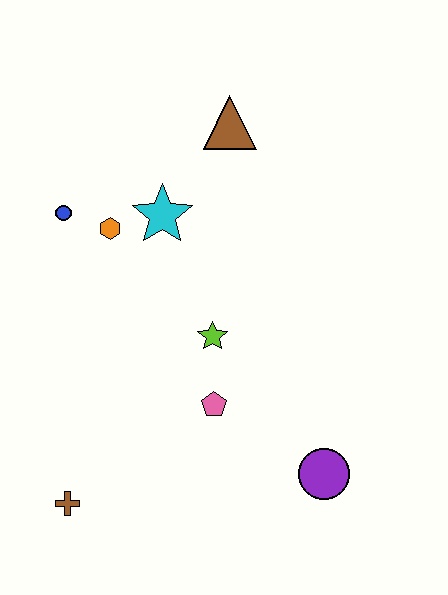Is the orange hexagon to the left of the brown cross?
No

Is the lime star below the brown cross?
No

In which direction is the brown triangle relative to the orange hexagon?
The brown triangle is to the right of the orange hexagon.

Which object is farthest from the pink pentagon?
The brown triangle is farthest from the pink pentagon.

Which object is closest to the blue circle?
The orange hexagon is closest to the blue circle.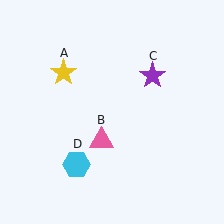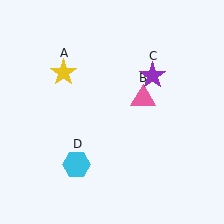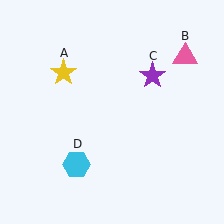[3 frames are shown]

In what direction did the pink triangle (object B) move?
The pink triangle (object B) moved up and to the right.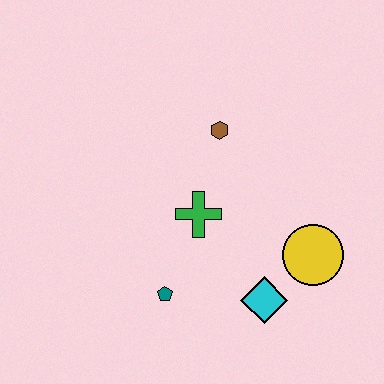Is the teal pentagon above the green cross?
No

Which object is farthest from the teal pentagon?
The brown hexagon is farthest from the teal pentagon.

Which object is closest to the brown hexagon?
The green cross is closest to the brown hexagon.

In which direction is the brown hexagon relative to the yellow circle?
The brown hexagon is above the yellow circle.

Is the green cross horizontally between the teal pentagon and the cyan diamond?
Yes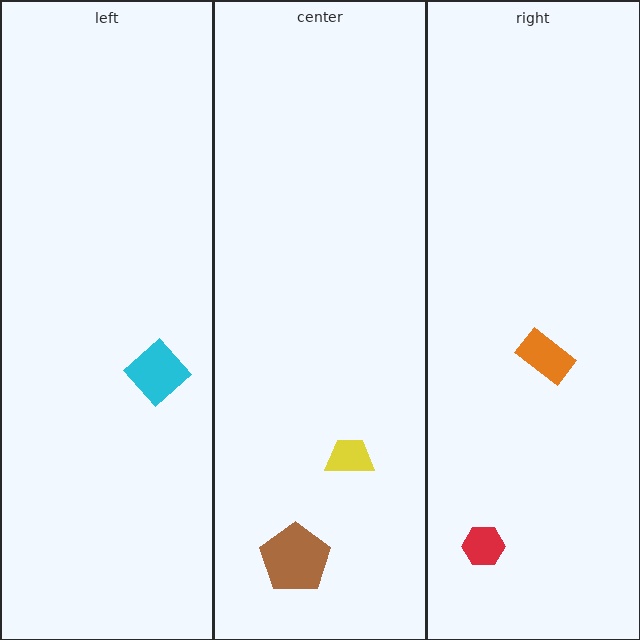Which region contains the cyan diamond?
The left region.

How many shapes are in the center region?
2.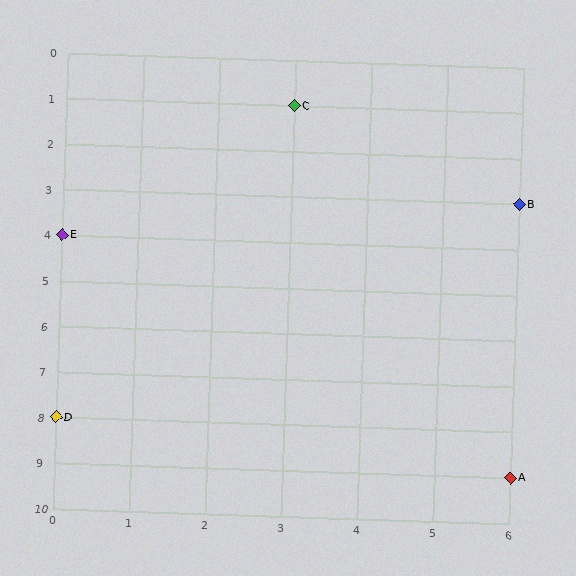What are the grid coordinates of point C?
Point C is at grid coordinates (3, 1).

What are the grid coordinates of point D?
Point D is at grid coordinates (0, 8).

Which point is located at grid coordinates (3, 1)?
Point C is at (3, 1).